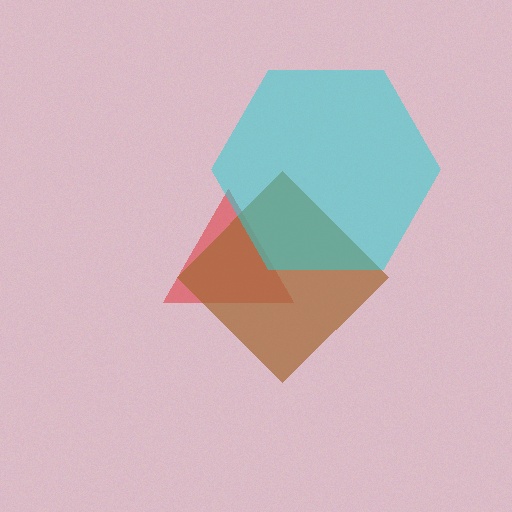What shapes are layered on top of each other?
The layered shapes are: a red triangle, a brown diamond, a cyan hexagon.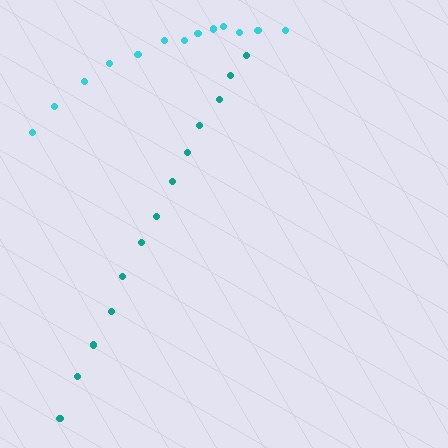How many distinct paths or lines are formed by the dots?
There are 2 distinct paths.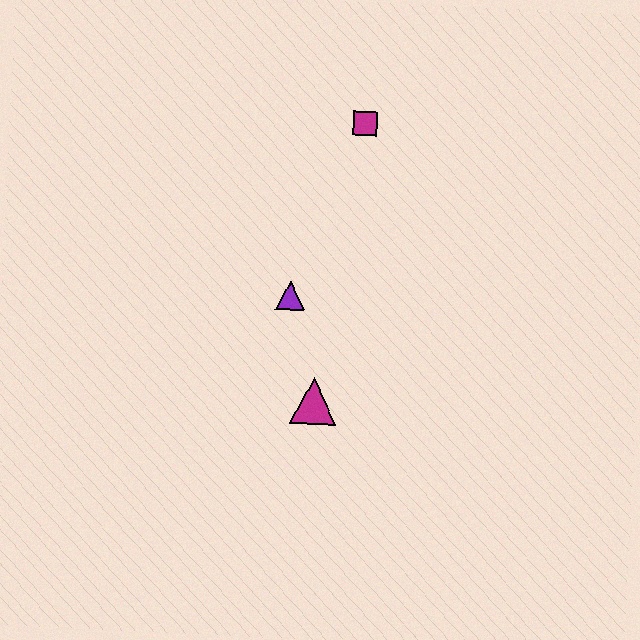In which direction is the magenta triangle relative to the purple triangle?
The magenta triangle is below the purple triangle.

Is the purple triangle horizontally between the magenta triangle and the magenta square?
No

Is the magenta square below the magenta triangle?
No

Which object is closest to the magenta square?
The purple triangle is closest to the magenta square.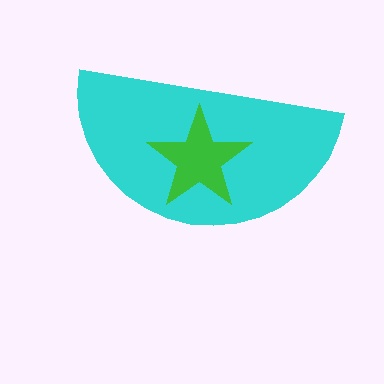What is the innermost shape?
The green star.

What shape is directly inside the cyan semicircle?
The green star.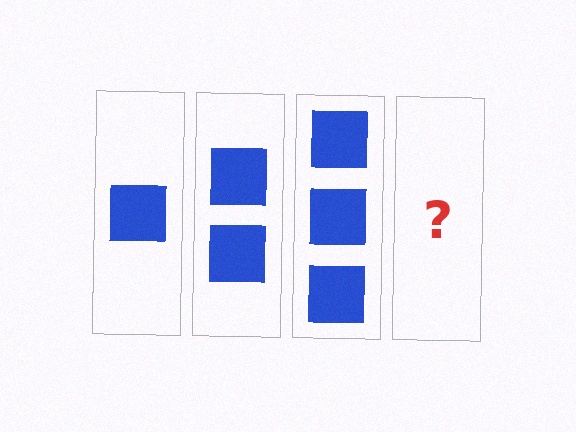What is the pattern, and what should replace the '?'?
The pattern is that each step adds one more square. The '?' should be 4 squares.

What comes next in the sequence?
The next element should be 4 squares.